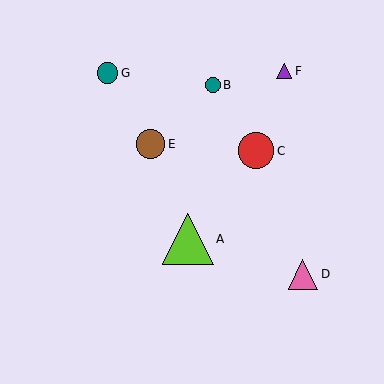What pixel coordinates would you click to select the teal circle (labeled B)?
Click at (213, 85) to select the teal circle B.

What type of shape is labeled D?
Shape D is a pink triangle.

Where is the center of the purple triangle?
The center of the purple triangle is at (284, 71).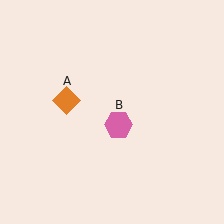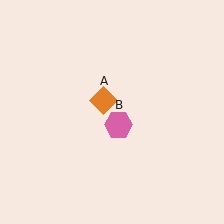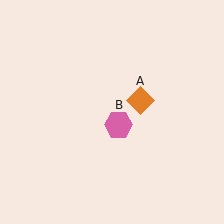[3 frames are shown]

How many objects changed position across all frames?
1 object changed position: orange diamond (object A).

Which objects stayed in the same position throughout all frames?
Pink hexagon (object B) remained stationary.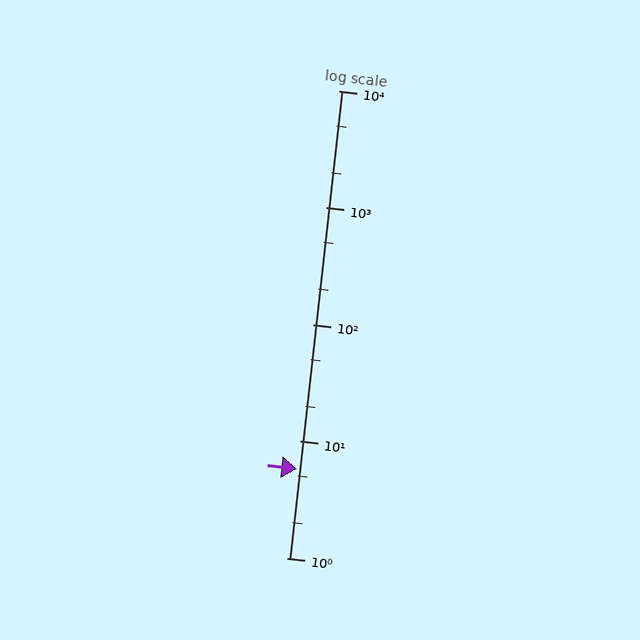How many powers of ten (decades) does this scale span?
The scale spans 4 decades, from 1 to 10000.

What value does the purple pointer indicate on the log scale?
The pointer indicates approximately 5.8.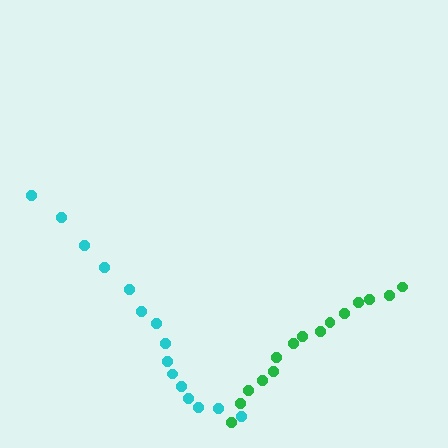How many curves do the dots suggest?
There are 2 distinct paths.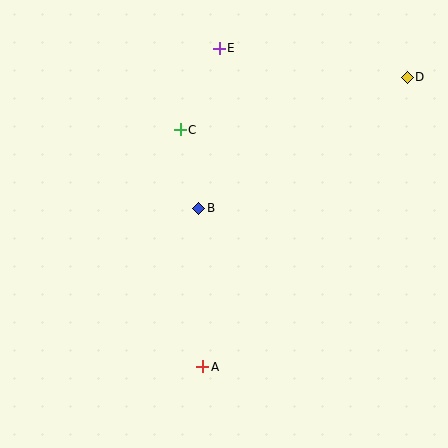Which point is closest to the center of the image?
Point B at (199, 208) is closest to the center.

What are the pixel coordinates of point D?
Point D is at (407, 77).